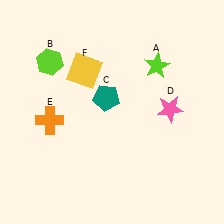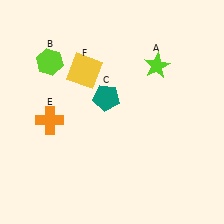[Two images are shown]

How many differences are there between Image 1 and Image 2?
There is 1 difference between the two images.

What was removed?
The pink star (D) was removed in Image 2.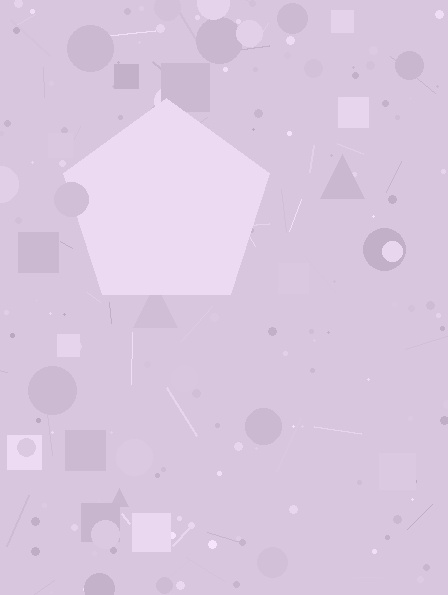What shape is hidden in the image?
A pentagon is hidden in the image.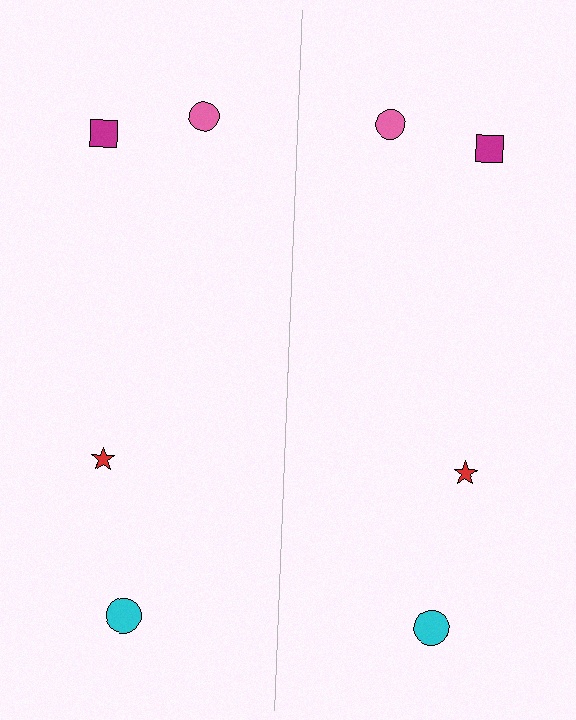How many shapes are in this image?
There are 8 shapes in this image.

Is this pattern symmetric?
Yes, this pattern has bilateral (reflection) symmetry.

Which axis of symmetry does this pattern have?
The pattern has a vertical axis of symmetry running through the center of the image.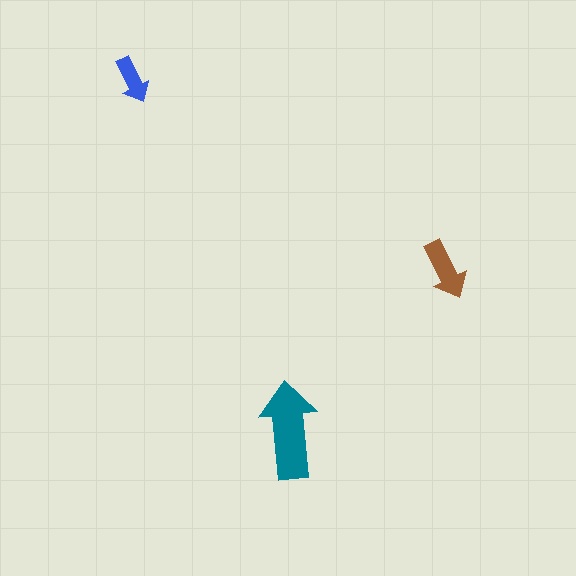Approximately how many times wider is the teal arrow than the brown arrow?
About 1.5 times wider.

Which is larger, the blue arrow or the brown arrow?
The brown one.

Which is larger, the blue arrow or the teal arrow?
The teal one.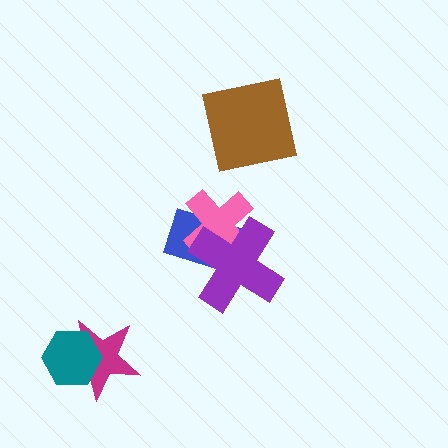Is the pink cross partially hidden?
Yes, it is partially covered by another shape.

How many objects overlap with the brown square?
0 objects overlap with the brown square.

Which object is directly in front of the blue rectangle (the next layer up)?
The pink cross is directly in front of the blue rectangle.